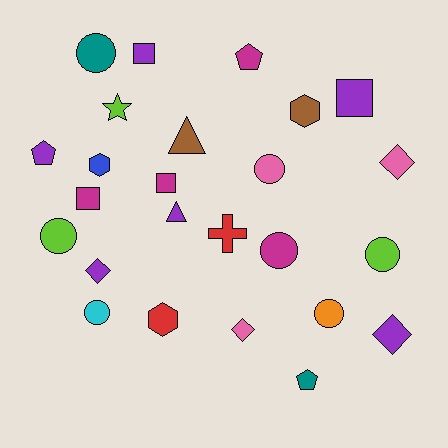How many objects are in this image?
There are 25 objects.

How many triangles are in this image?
There are 2 triangles.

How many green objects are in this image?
There are no green objects.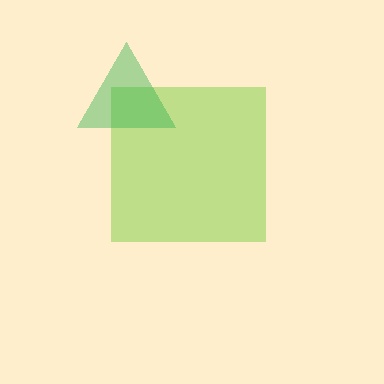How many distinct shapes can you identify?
There are 2 distinct shapes: a lime square, a green triangle.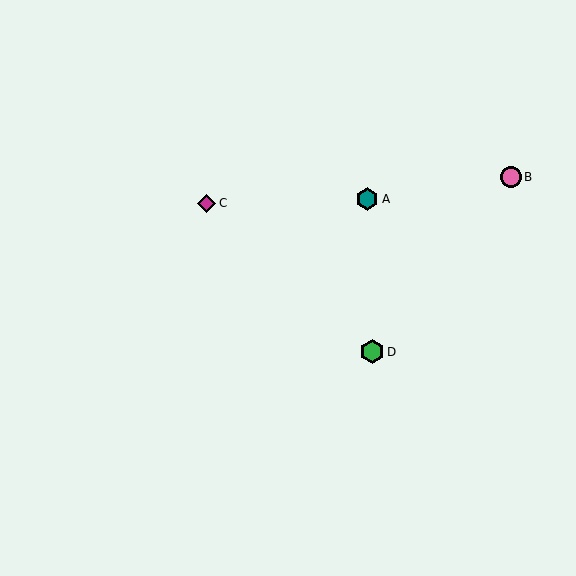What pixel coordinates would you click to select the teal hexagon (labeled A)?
Click at (367, 199) to select the teal hexagon A.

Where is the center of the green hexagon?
The center of the green hexagon is at (372, 352).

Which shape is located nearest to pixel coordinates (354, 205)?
The teal hexagon (labeled A) at (367, 199) is nearest to that location.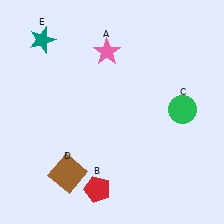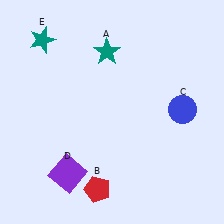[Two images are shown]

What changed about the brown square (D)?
In Image 1, D is brown. In Image 2, it changed to purple.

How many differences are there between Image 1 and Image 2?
There are 3 differences between the two images.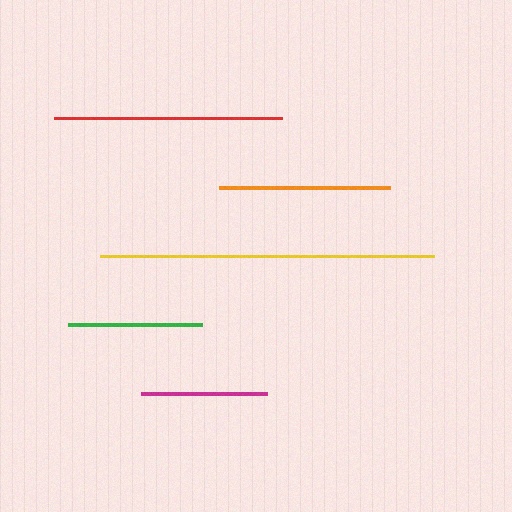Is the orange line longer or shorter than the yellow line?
The yellow line is longer than the orange line.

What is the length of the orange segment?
The orange segment is approximately 172 pixels long.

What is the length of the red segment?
The red segment is approximately 229 pixels long.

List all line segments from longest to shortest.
From longest to shortest: yellow, red, orange, green, magenta.